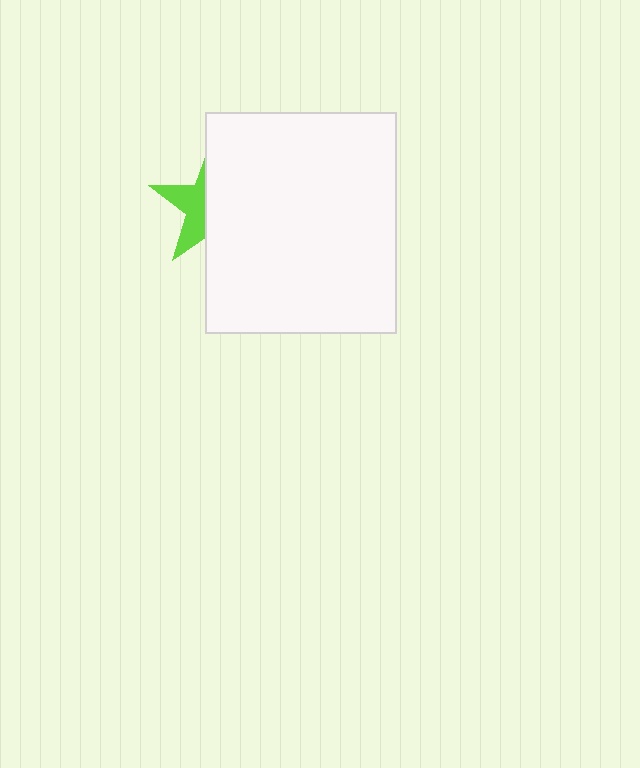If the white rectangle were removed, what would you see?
You would see the complete lime star.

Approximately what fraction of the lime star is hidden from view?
Roughly 60% of the lime star is hidden behind the white rectangle.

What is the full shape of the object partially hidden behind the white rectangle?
The partially hidden object is a lime star.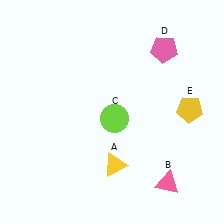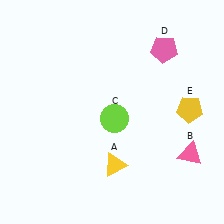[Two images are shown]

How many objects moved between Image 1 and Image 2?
1 object moved between the two images.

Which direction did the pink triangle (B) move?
The pink triangle (B) moved up.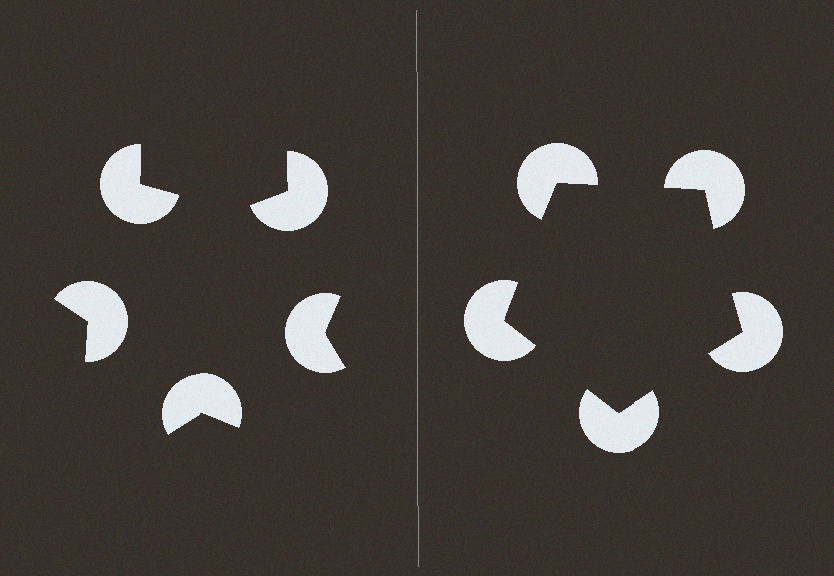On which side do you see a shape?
An illusory pentagon appears on the right side. On the left side the wedge cuts are rotated, so no coherent shape forms.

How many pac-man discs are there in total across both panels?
10 — 5 on each side.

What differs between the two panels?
The pac-man discs are positioned identically on both sides; only the wedge orientations differ. On the right they align to a pentagon; on the left they are misaligned.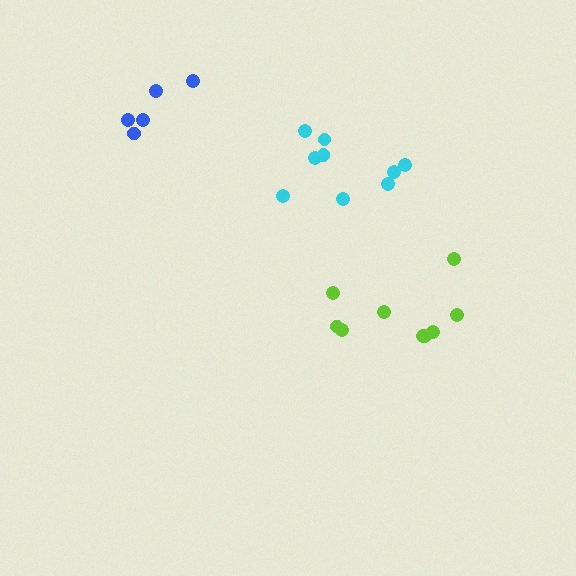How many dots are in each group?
Group 1: 5 dots, Group 2: 9 dots, Group 3: 9 dots (23 total).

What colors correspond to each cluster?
The clusters are colored: blue, lime, cyan.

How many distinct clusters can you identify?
There are 3 distinct clusters.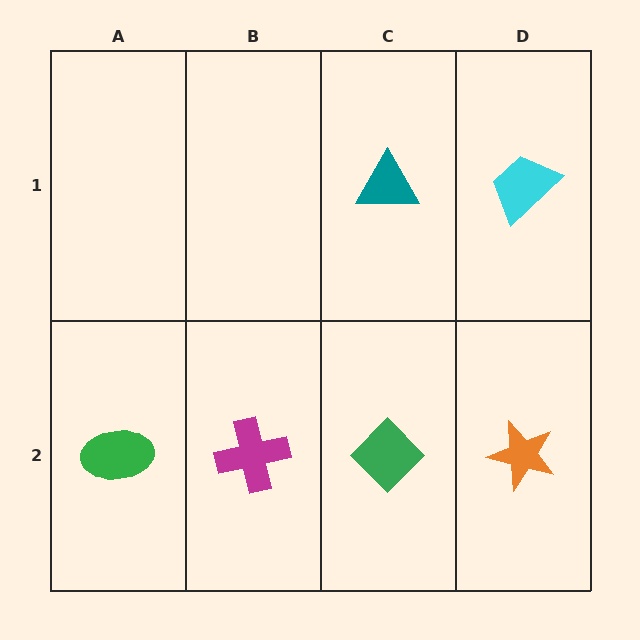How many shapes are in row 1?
2 shapes.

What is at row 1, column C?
A teal triangle.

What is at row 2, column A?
A green ellipse.